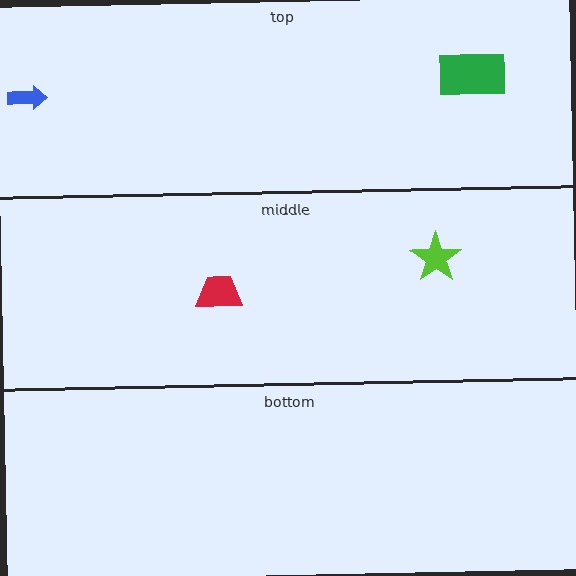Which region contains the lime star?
The middle region.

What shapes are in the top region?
The blue arrow, the green rectangle.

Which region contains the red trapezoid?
The middle region.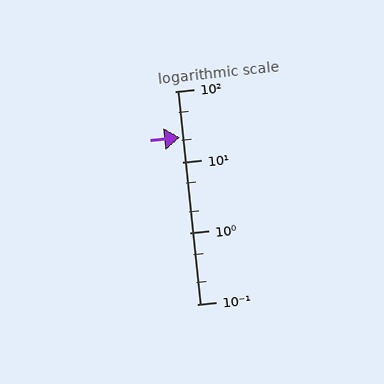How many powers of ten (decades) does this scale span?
The scale spans 3 decades, from 0.1 to 100.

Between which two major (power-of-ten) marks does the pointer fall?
The pointer is between 10 and 100.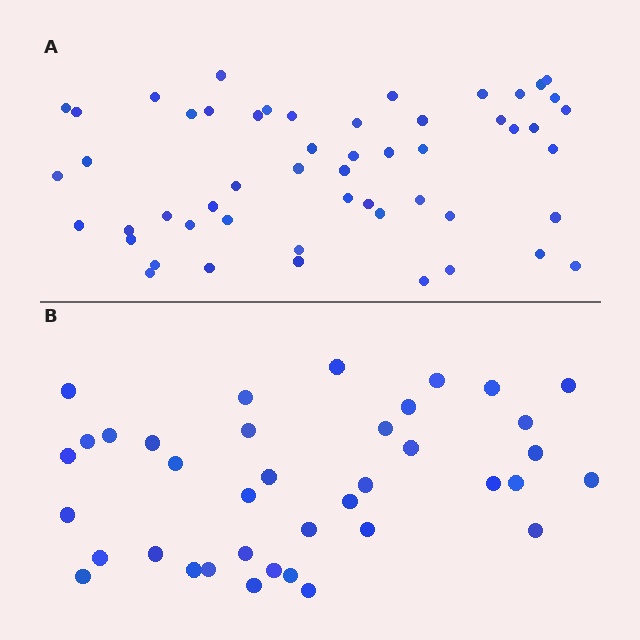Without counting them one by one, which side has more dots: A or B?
Region A (the top region) has more dots.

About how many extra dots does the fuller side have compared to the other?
Region A has approximately 15 more dots than region B.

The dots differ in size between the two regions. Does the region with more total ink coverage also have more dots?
No. Region B has more total ink coverage because its dots are larger, but region A actually contains more individual dots. Total area can be misleading — the number of items is what matters here.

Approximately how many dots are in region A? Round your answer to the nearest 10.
About 50 dots. (The exact count is 53, which rounds to 50.)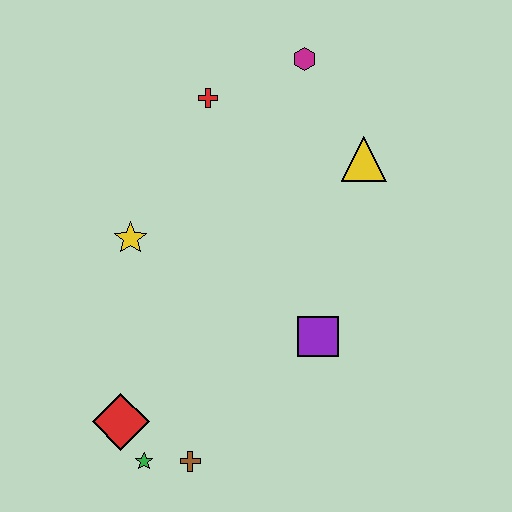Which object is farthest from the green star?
The magenta hexagon is farthest from the green star.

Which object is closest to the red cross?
The magenta hexagon is closest to the red cross.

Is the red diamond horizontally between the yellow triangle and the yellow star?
No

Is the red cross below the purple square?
No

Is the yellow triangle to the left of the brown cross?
No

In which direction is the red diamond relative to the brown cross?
The red diamond is to the left of the brown cross.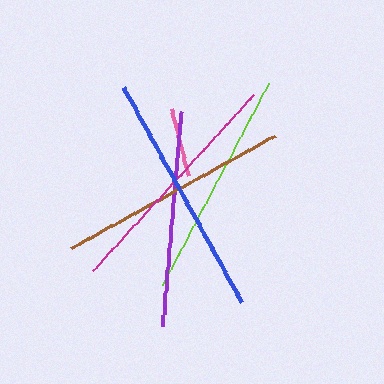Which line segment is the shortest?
The pink line is the shortest at approximately 68 pixels.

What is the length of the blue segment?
The blue segment is approximately 246 pixels long.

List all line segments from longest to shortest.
From longest to shortest: blue, magenta, brown, lime, purple, pink.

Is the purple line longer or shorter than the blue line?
The blue line is longer than the purple line.